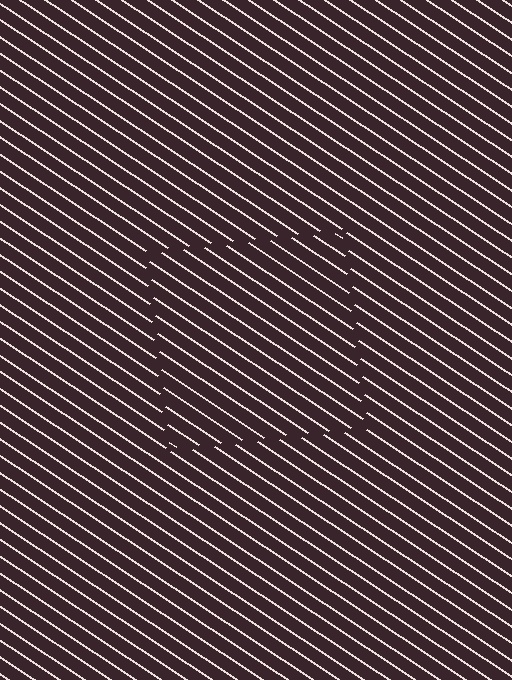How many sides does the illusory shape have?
4 sides — the line-ends trace a square.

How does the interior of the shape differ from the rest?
The interior of the shape contains the same grating, shifted by half a period — the contour is defined by the phase discontinuity where line-ends from the inner and outer gratings abut.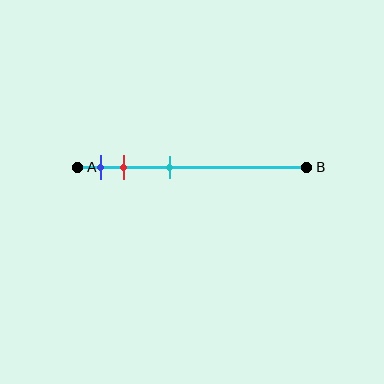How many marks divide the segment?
There are 3 marks dividing the segment.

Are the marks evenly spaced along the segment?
No, the marks are not evenly spaced.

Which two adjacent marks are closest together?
The blue and red marks are the closest adjacent pair.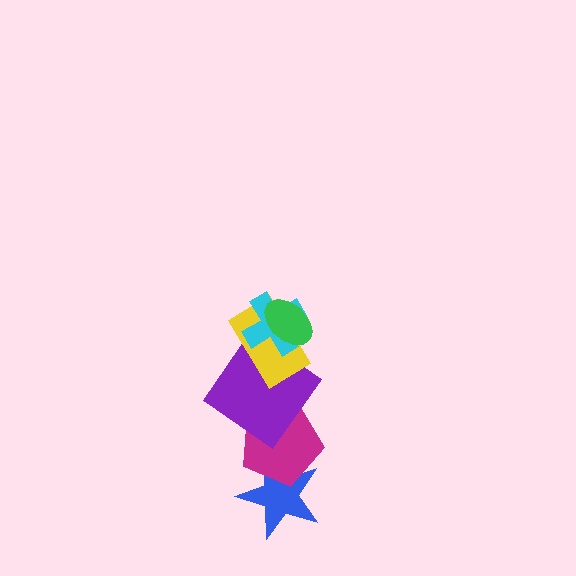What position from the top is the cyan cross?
The cyan cross is 2nd from the top.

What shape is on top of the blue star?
The magenta pentagon is on top of the blue star.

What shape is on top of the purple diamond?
The yellow rectangle is on top of the purple diamond.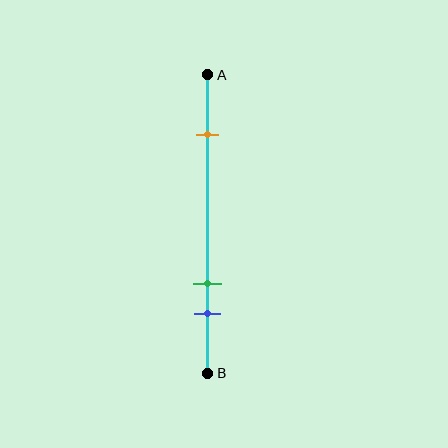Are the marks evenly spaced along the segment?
No, the marks are not evenly spaced.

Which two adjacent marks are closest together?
The green and blue marks are the closest adjacent pair.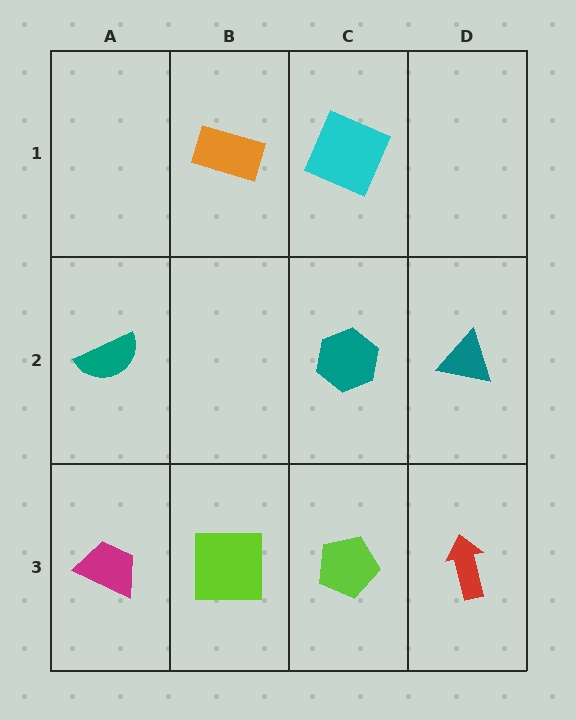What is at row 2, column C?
A teal hexagon.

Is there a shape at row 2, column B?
No, that cell is empty.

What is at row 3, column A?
A magenta trapezoid.